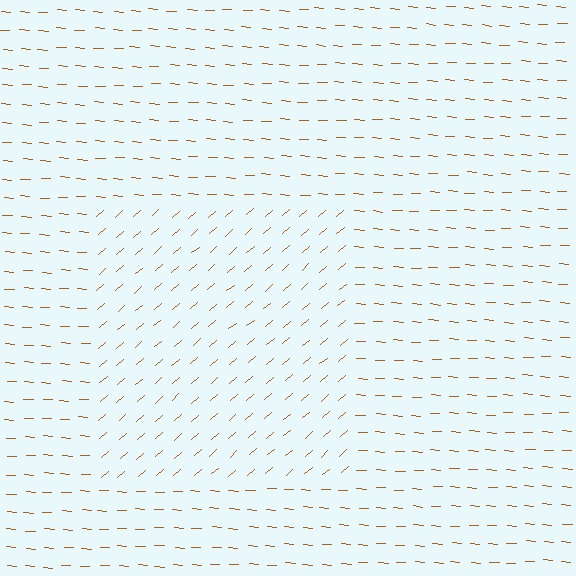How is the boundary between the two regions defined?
The boundary is defined purely by a change in line orientation (approximately 45 degrees difference). All lines are the same color and thickness.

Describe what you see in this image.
The image is filled with small brown line segments. A rectangle region in the image has lines oriented differently from the surrounding lines, creating a visible texture boundary.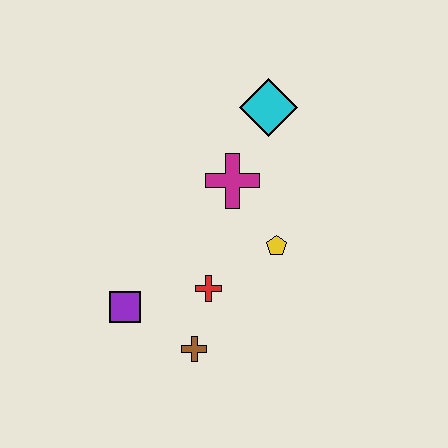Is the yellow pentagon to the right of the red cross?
Yes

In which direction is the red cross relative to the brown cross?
The red cross is above the brown cross.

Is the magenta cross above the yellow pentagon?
Yes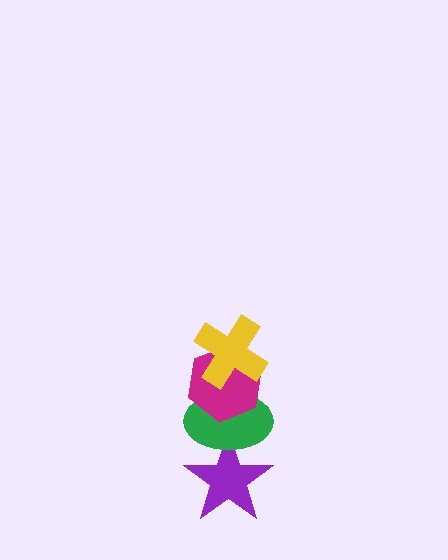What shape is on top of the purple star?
The green ellipse is on top of the purple star.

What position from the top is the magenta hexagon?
The magenta hexagon is 2nd from the top.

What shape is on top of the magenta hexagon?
The yellow cross is on top of the magenta hexagon.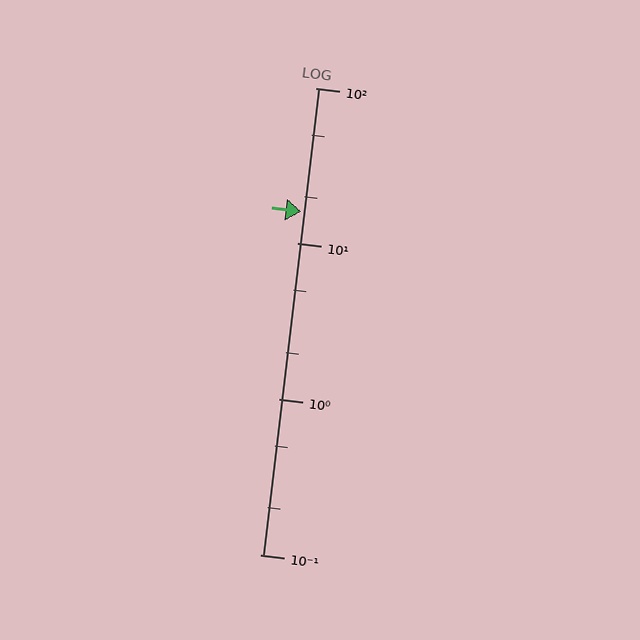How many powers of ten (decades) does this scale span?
The scale spans 3 decades, from 0.1 to 100.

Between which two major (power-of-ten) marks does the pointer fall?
The pointer is between 10 and 100.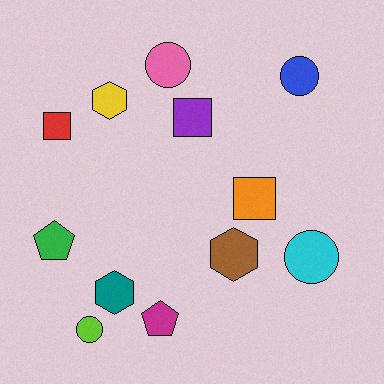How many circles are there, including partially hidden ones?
There are 4 circles.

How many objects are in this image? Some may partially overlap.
There are 12 objects.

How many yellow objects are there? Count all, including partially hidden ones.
There is 1 yellow object.